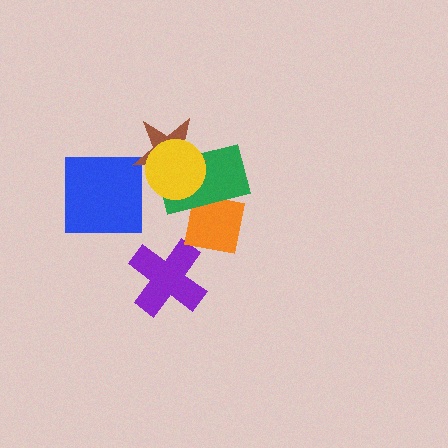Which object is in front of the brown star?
The yellow circle is in front of the brown star.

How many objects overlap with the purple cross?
0 objects overlap with the purple cross.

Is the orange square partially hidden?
Yes, it is partially covered by another shape.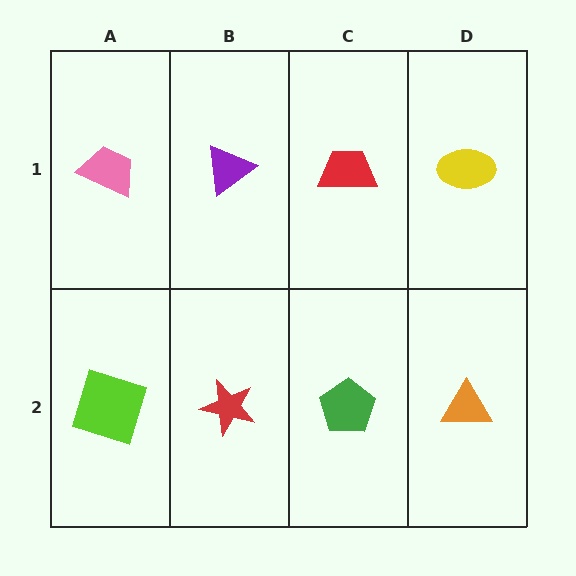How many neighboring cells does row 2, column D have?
2.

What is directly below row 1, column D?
An orange triangle.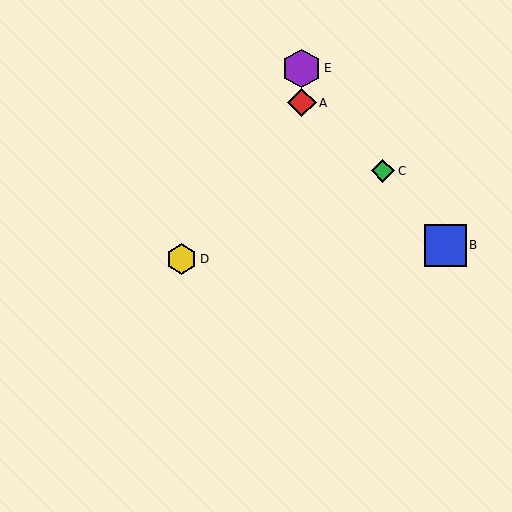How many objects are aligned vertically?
2 objects (A, E) are aligned vertically.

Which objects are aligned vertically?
Objects A, E are aligned vertically.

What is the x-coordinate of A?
Object A is at x≈302.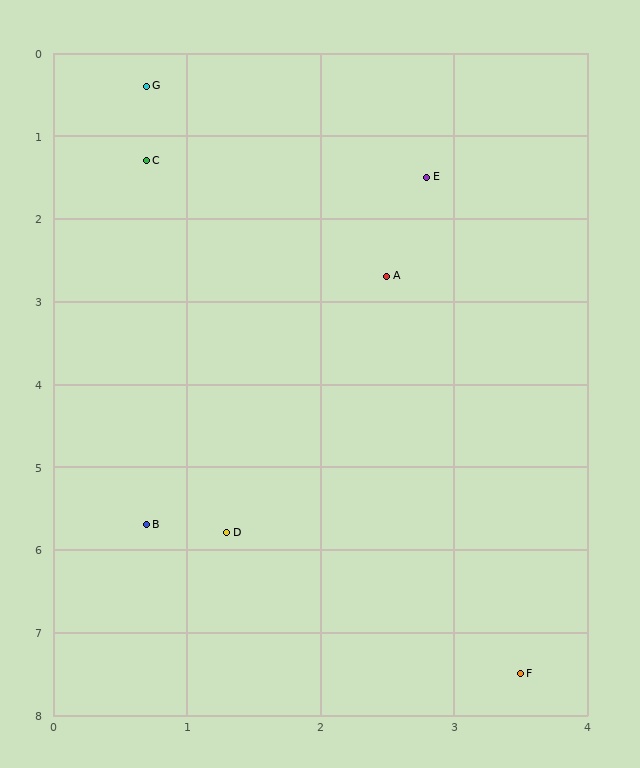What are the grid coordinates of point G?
Point G is at approximately (0.7, 0.4).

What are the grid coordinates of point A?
Point A is at approximately (2.5, 2.7).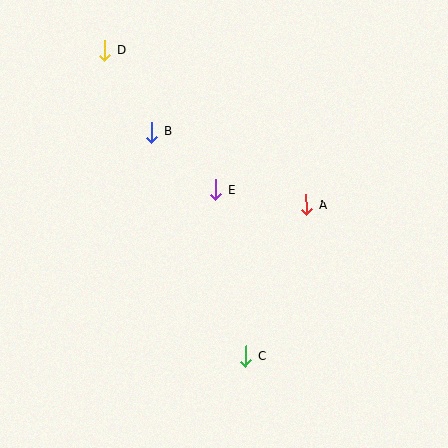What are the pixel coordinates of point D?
Point D is at (104, 51).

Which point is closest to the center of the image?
Point E at (216, 190) is closest to the center.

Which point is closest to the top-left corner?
Point D is closest to the top-left corner.